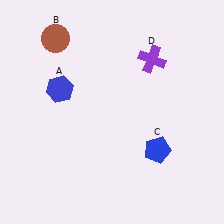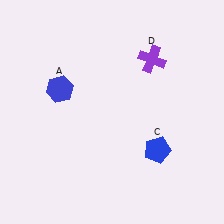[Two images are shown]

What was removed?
The brown circle (B) was removed in Image 2.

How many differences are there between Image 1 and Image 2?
There is 1 difference between the two images.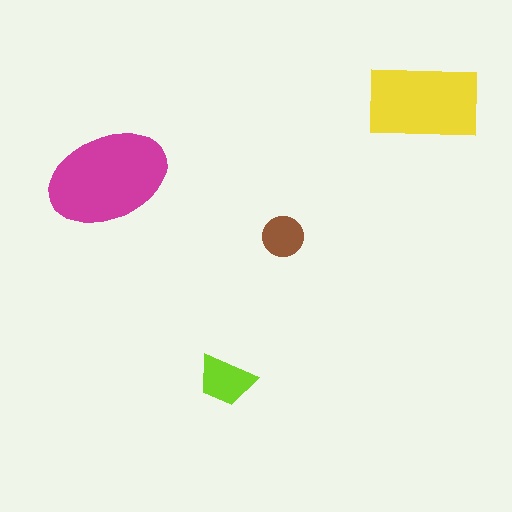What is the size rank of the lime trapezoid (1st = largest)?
3rd.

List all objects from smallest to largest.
The brown circle, the lime trapezoid, the yellow rectangle, the magenta ellipse.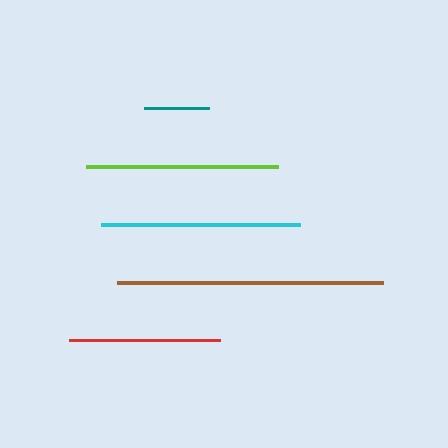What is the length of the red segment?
The red segment is approximately 152 pixels long.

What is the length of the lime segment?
The lime segment is approximately 193 pixels long.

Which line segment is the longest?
The brown line is the longest at approximately 266 pixels.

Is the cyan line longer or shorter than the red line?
The cyan line is longer than the red line.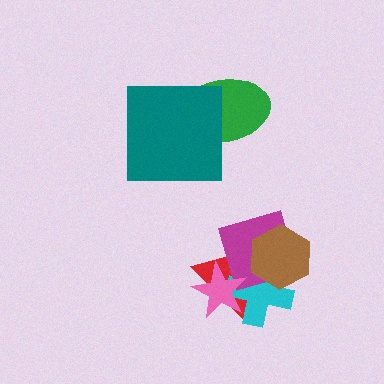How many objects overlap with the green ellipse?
1 object overlaps with the green ellipse.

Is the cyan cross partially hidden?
Yes, it is partially covered by another shape.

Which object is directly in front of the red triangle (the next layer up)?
The cyan cross is directly in front of the red triangle.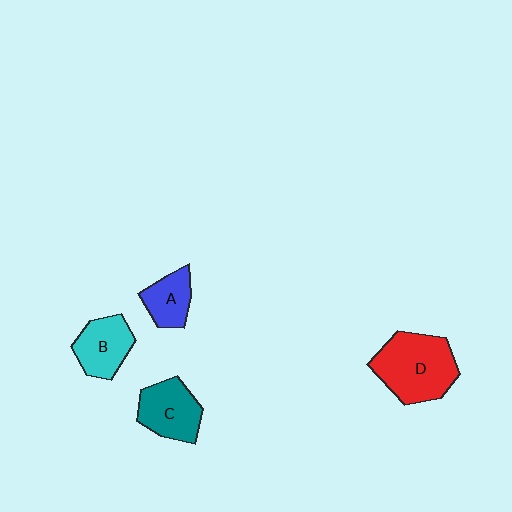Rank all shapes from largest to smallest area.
From largest to smallest: D (red), C (teal), B (cyan), A (blue).